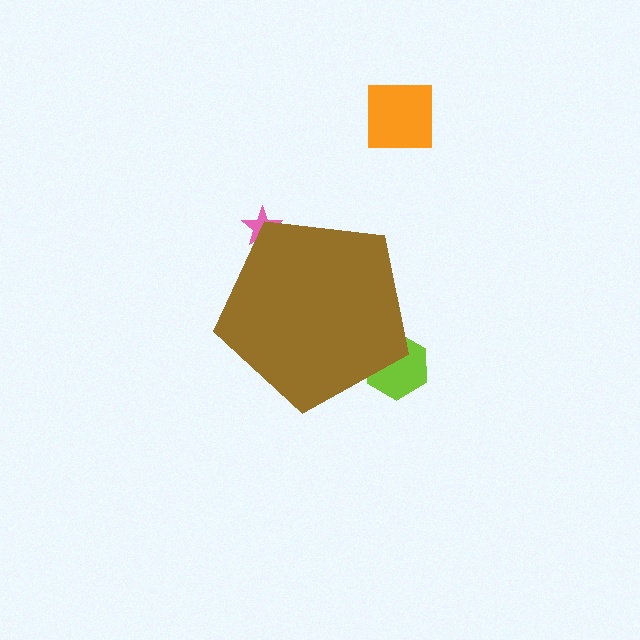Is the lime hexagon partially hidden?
Yes, the lime hexagon is partially hidden behind the brown pentagon.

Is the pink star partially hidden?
Yes, the pink star is partially hidden behind the brown pentagon.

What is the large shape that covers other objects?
A brown pentagon.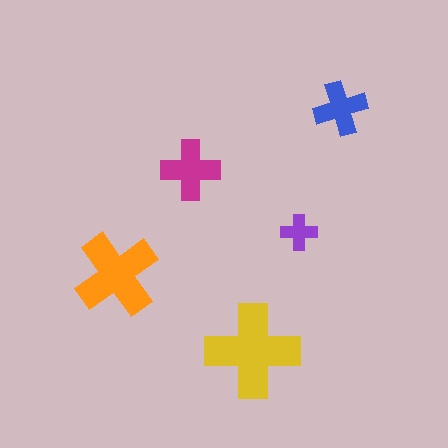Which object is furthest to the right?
The blue cross is rightmost.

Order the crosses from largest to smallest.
the yellow one, the orange one, the magenta one, the blue one, the purple one.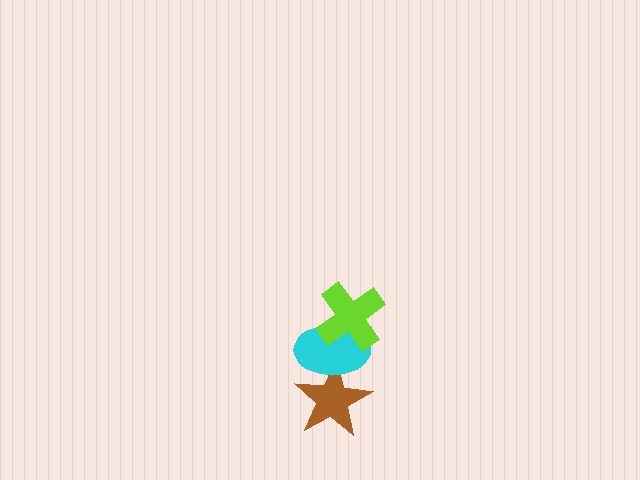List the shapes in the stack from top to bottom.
From top to bottom: the lime cross, the cyan ellipse, the brown star.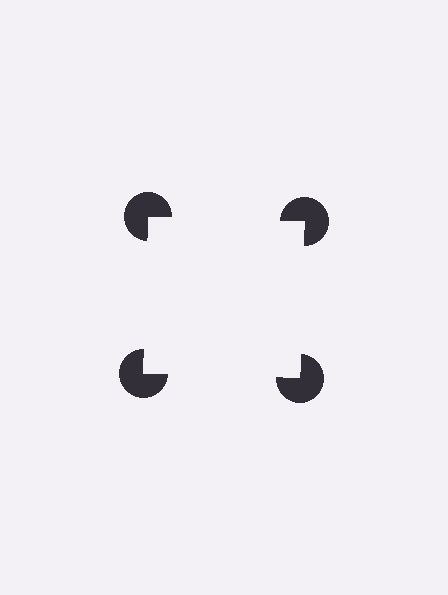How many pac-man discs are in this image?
There are 4 — one at each vertex of the illusory square.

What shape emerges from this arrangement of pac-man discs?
An illusory square — its edges are inferred from the aligned wedge cuts in the pac-man discs, not physically drawn.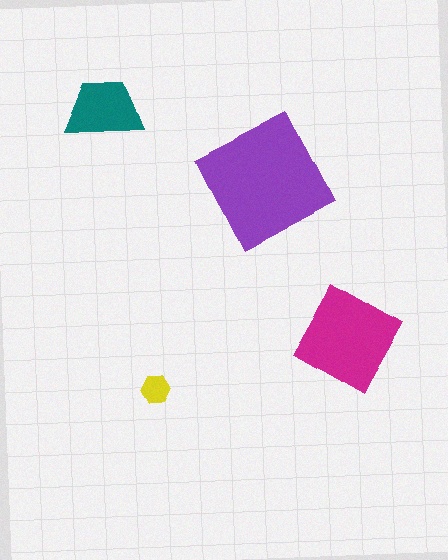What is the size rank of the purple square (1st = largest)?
1st.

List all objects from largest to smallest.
The purple square, the magenta diamond, the teal trapezoid, the yellow hexagon.